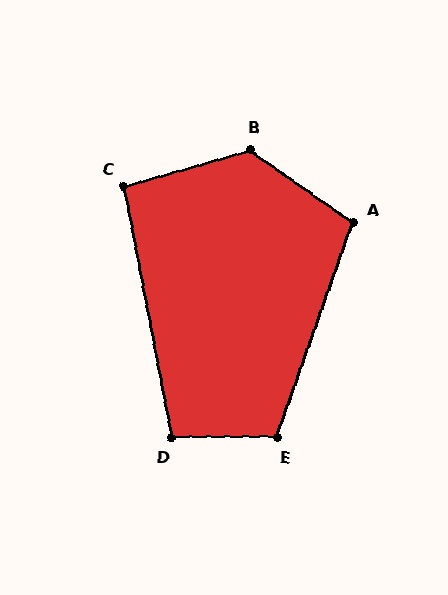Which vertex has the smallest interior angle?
C, at approximately 95 degrees.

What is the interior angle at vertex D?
Approximately 101 degrees (obtuse).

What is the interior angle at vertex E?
Approximately 109 degrees (obtuse).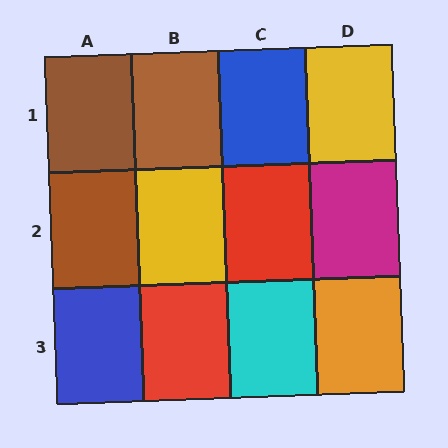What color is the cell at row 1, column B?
Brown.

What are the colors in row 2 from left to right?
Brown, yellow, red, magenta.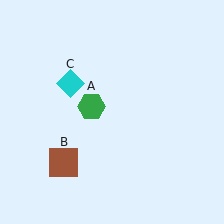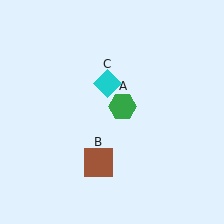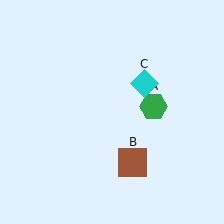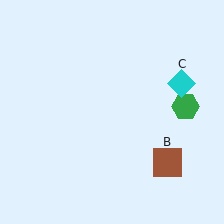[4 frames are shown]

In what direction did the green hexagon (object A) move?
The green hexagon (object A) moved right.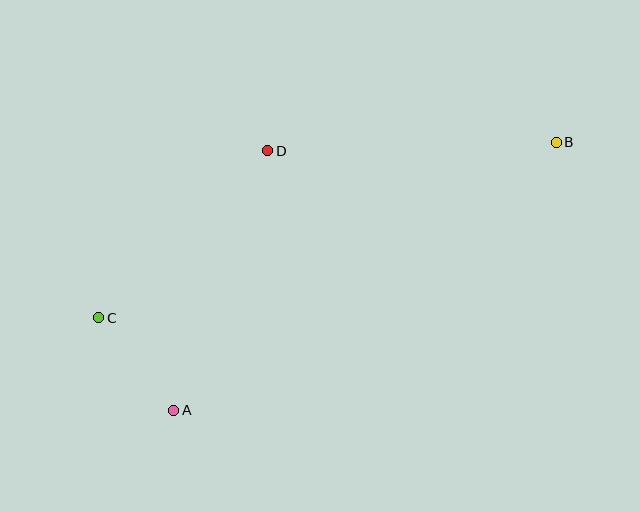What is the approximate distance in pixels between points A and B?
The distance between A and B is approximately 468 pixels.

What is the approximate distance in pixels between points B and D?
The distance between B and D is approximately 289 pixels.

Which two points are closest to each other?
Points A and C are closest to each other.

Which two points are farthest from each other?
Points B and C are farthest from each other.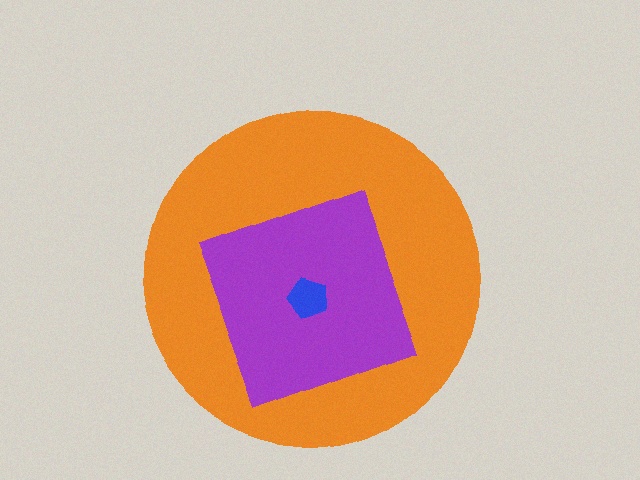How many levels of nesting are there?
3.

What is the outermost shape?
The orange circle.